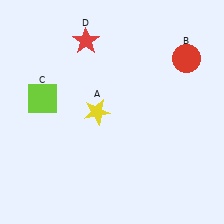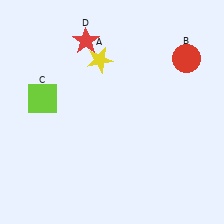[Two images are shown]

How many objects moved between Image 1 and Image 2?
1 object moved between the two images.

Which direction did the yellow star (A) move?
The yellow star (A) moved up.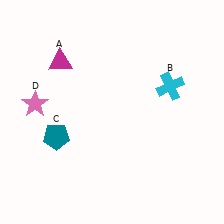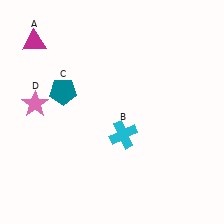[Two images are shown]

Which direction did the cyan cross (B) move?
The cyan cross (B) moved down.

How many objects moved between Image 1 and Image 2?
3 objects moved between the two images.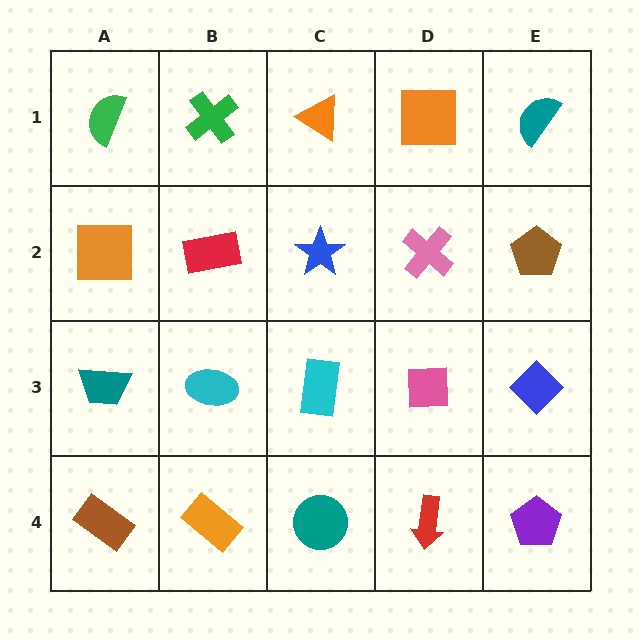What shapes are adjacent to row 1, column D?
A pink cross (row 2, column D), an orange triangle (row 1, column C), a teal semicircle (row 1, column E).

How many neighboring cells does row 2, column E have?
3.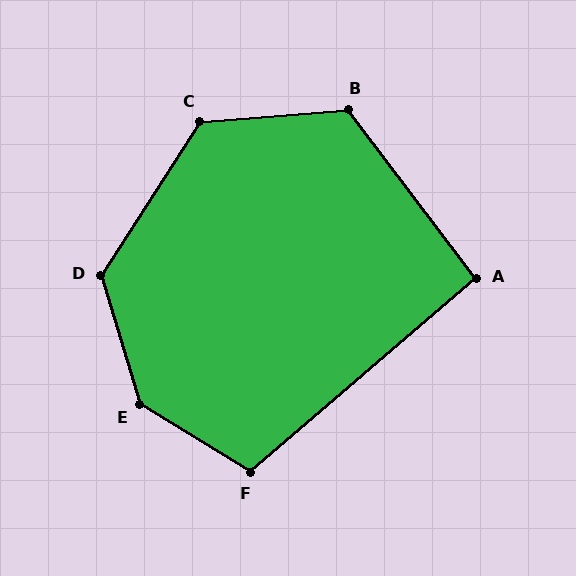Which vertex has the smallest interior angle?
A, at approximately 94 degrees.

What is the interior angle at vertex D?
Approximately 130 degrees (obtuse).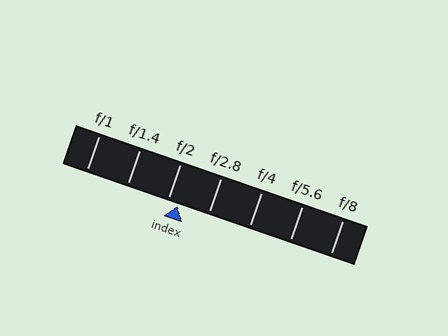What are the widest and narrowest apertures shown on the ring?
The widest aperture shown is f/1 and the narrowest is f/8.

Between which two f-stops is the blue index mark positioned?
The index mark is between f/2 and f/2.8.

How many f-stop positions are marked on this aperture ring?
There are 7 f-stop positions marked.